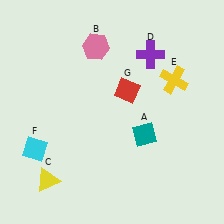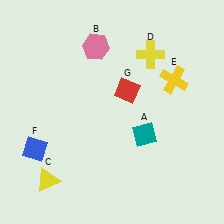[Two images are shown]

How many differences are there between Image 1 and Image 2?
There are 2 differences between the two images.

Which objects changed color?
D changed from purple to yellow. F changed from cyan to blue.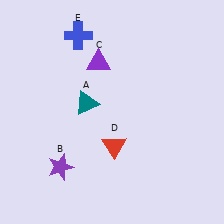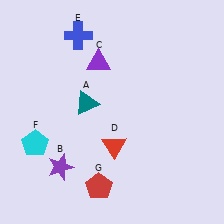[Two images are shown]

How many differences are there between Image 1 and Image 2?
There are 2 differences between the two images.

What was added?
A cyan pentagon (F), a red pentagon (G) were added in Image 2.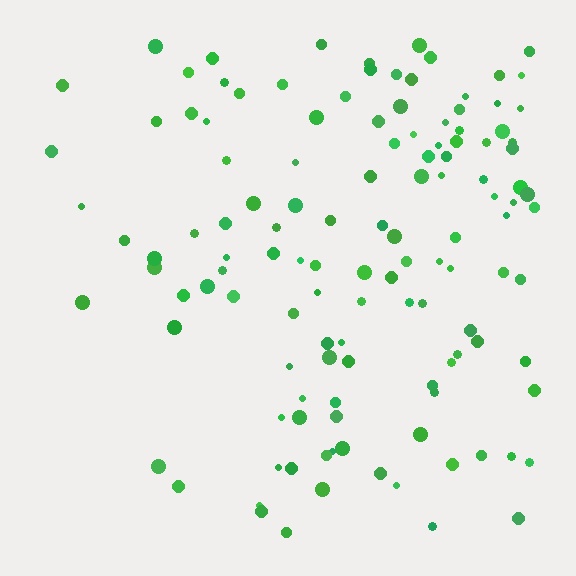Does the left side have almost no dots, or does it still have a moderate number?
Still a moderate number, just noticeably fewer than the right.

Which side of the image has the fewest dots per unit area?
The left.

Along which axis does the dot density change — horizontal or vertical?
Horizontal.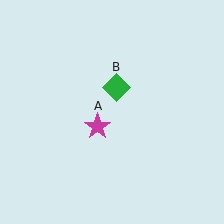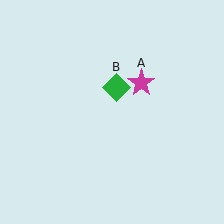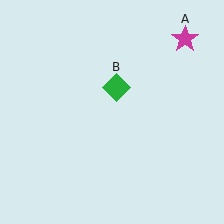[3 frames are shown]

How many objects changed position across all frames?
1 object changed position: magenta star (object A).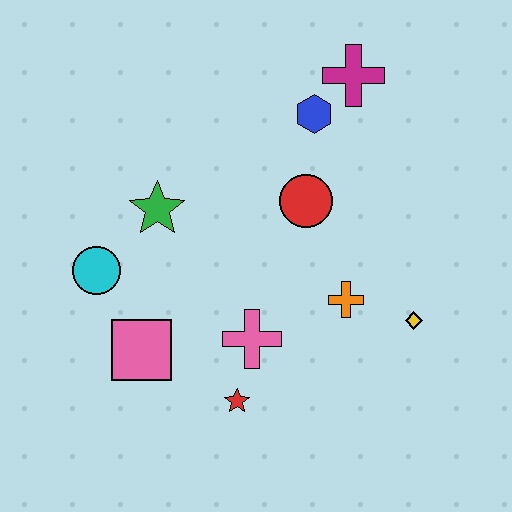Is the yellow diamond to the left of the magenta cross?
No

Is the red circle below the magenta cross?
Yes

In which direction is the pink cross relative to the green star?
The pink cross is below the green star.